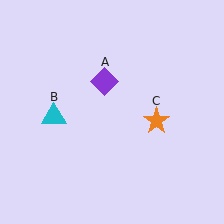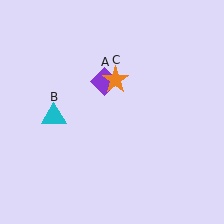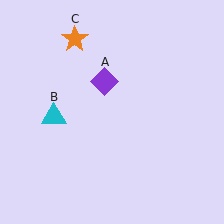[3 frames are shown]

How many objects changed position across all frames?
1 object changed position: orange star (object C).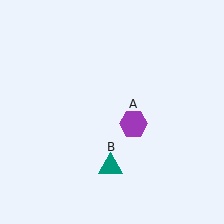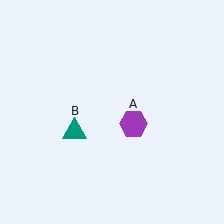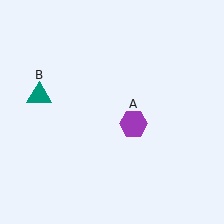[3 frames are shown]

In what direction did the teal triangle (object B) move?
The teal triangle (object B) moved up and to the left.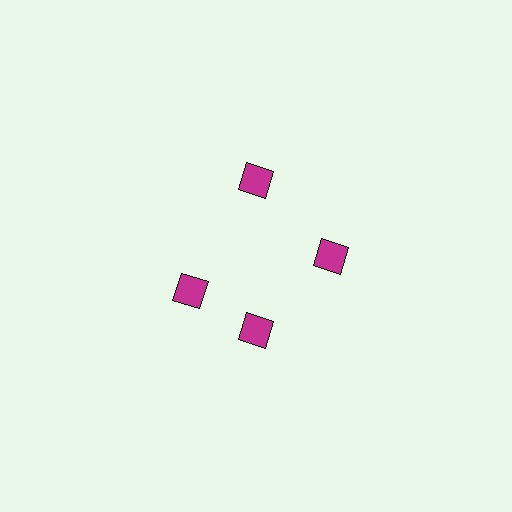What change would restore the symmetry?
The symmetry would be restored by rotating it back into even spacing with its neighbors so that all 4 diamonds sit at equal angles and equal distance from the center.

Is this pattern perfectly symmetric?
No. The 4 magenta diamonds are arranged in a ring, but one element near the 9 o'clock position is rotated out of alignment along the ring, breaking the 4-fold rotational symmetry.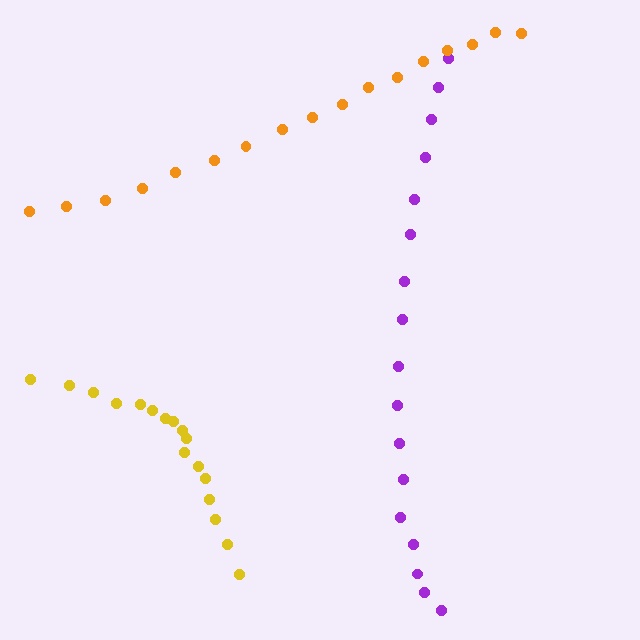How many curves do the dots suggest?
There are 3 distinct paths.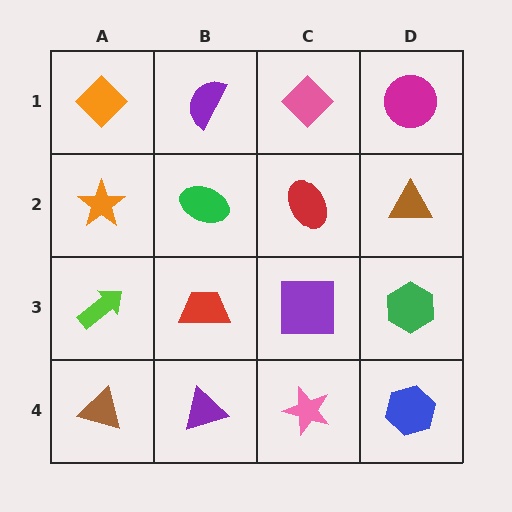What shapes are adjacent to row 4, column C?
A purple square (row 3, column C), a purple triangle (row 4, column B), a blue hexagon (row 4, column D).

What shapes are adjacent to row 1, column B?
A green ellipse (row 2, column B), an orange diamond (row 1, column A), a pink diamond (row 1, column C).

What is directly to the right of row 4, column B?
A pink star.